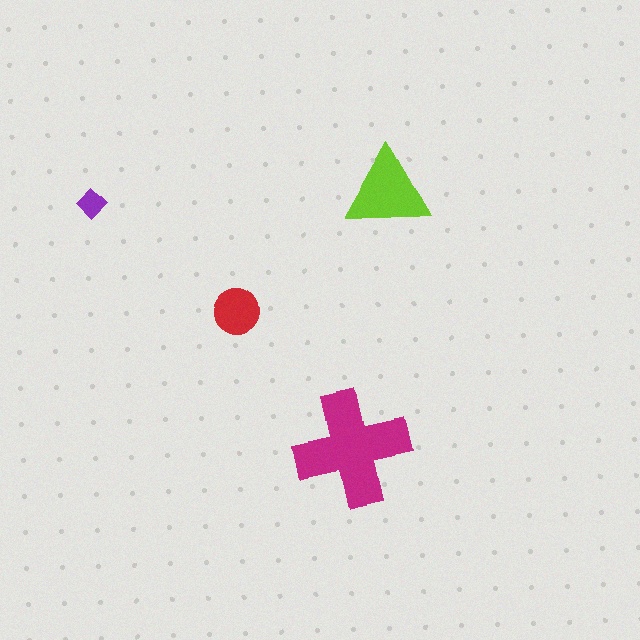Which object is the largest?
The magenta cross.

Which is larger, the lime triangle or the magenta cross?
The magenta cross.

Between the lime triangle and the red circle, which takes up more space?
The lime triangle.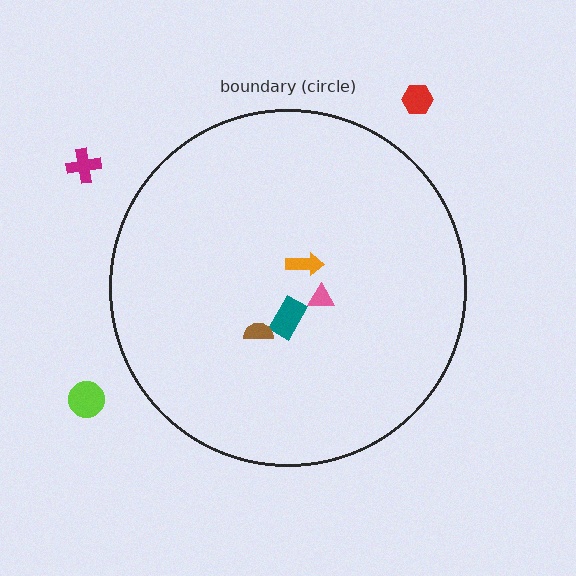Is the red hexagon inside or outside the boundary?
Outside.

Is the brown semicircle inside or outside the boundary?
Inside.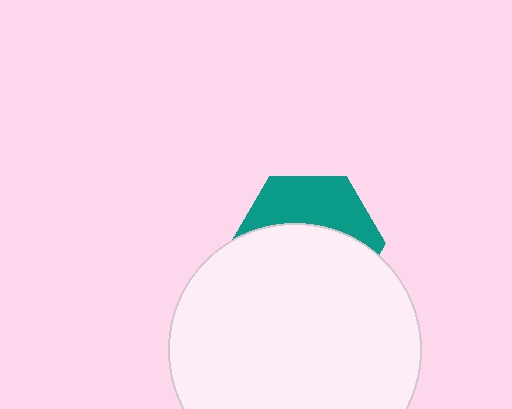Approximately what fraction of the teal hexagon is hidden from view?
Roughly 61% of the teal hexagon is hidden behind the white circle.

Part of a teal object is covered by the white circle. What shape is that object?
It is a hexagon.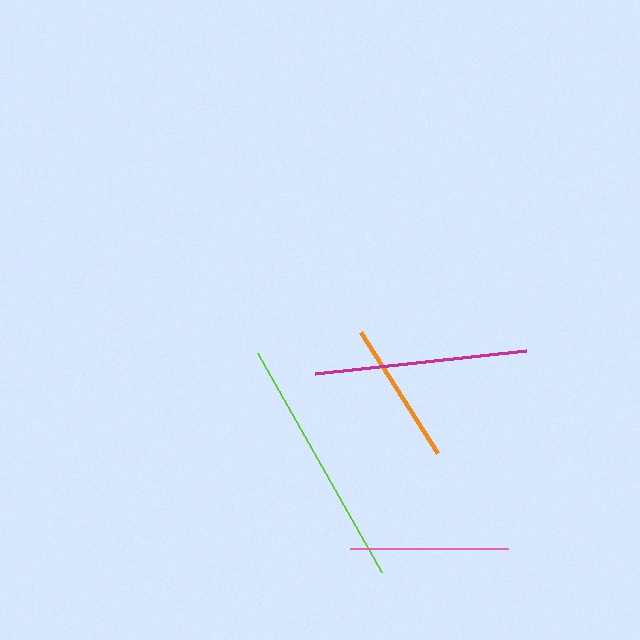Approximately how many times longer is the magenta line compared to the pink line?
The magenta line is approximately 1.3 times the length of the pink line.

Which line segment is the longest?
The lime line is the longest at approximately 252 pixels.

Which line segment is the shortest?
The orange line is the shortest at approximately 143 pixels.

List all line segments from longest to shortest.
From longest to shortest: lime, magenta, pink, orange.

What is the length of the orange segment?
The orange segment is approximately 143 pixels long.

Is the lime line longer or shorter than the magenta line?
The lime line is longer than the magenta line.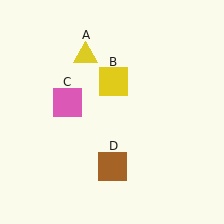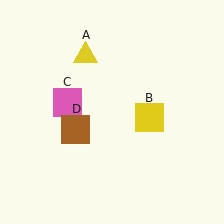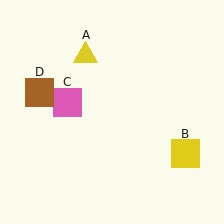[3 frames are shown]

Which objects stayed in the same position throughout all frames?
Yellow triangle (object A) and pink square (object C) remained stationary.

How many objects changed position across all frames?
2 objects changed position: yellow square (object B), brown square (object D).